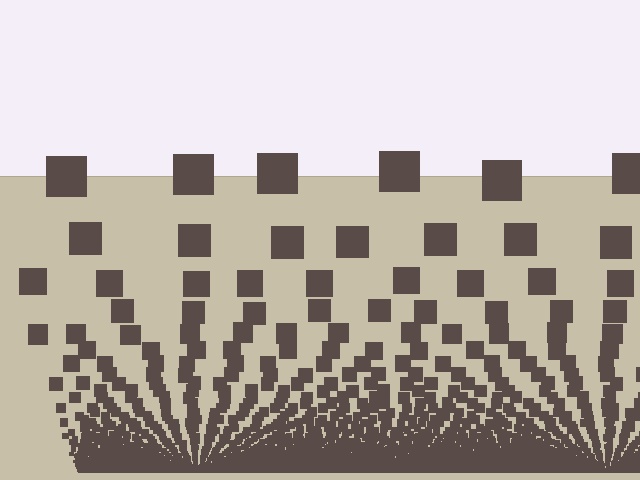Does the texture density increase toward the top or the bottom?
Density increases toward the bottom.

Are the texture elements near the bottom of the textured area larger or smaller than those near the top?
Smaller. The gradient is inverted — elements near the bottom are smaller and denser.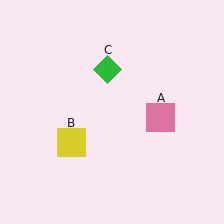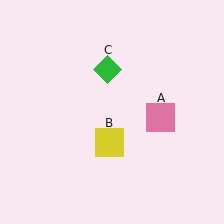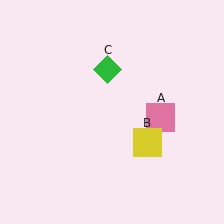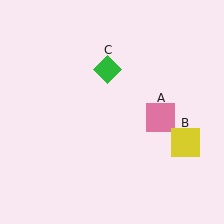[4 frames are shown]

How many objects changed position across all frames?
1 object changed position: yellow square (object B).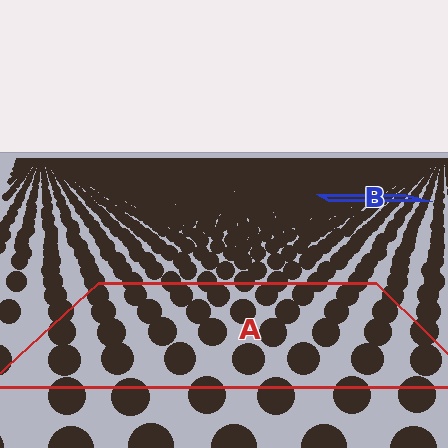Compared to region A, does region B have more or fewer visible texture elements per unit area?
Region B has more texture elements per unit area — they are packed more densely because it is farther away.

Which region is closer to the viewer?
Region A is closer. The texture elements there are larger and more spread out.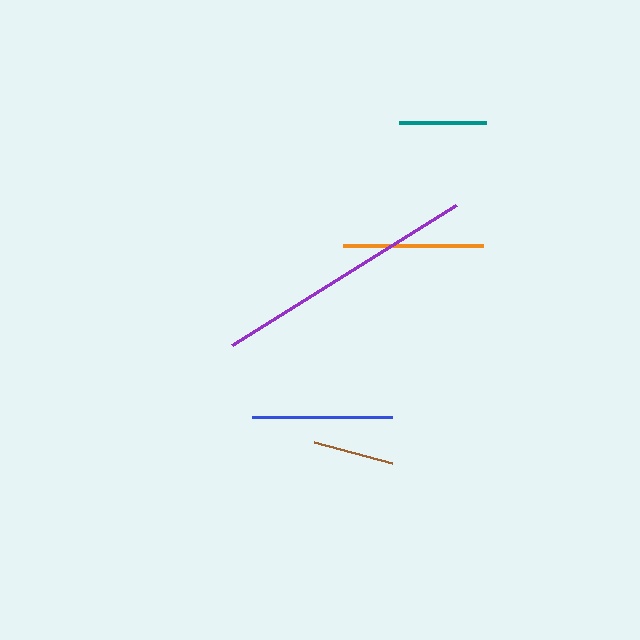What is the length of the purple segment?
The purple segment is approximately 264 pixels long.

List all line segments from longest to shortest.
From longest to shortest: purple, orange, blue, teal, brown.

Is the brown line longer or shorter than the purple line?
The purple line is longer than the brown line.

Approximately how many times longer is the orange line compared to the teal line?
The orange line is approximately 1.6 times the length of the teal line.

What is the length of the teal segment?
The teal segment is approximately 86 pixels long.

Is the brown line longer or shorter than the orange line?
The orange line is longer than the brown line.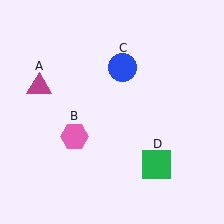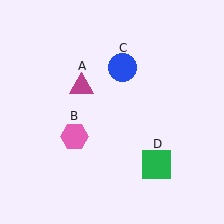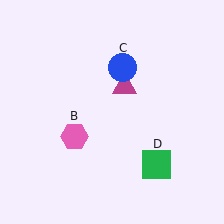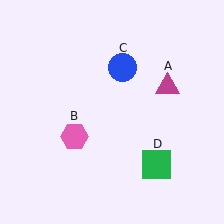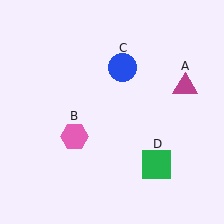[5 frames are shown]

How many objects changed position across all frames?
1 object changed position: magenta triangle (object A).